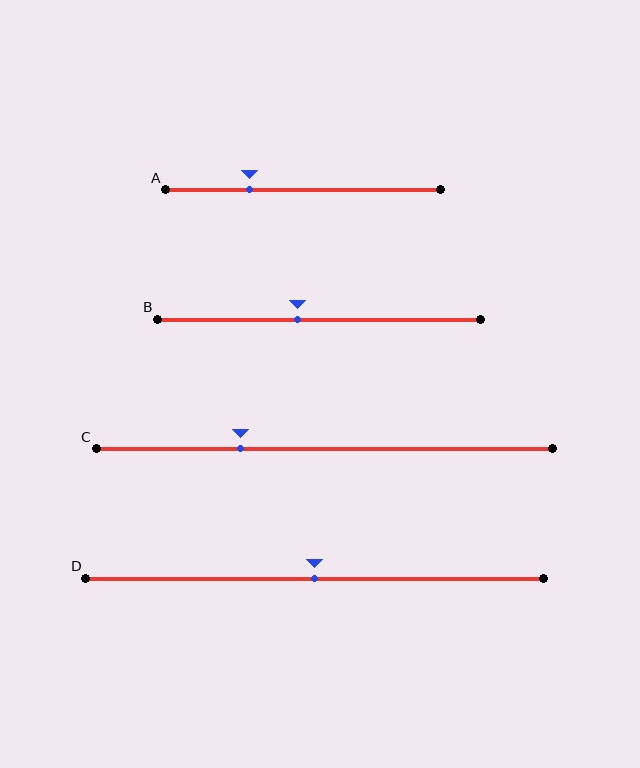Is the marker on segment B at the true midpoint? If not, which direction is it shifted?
No, the marker on segment B is shifted to the left by about 7% of the segment length.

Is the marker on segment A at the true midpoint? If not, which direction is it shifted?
No, the marker on segment A is shifted to the left by about 19% of the segment length.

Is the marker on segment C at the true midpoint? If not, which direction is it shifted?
No, the marker on segment C is shifted to the left by about 18% of the segment length.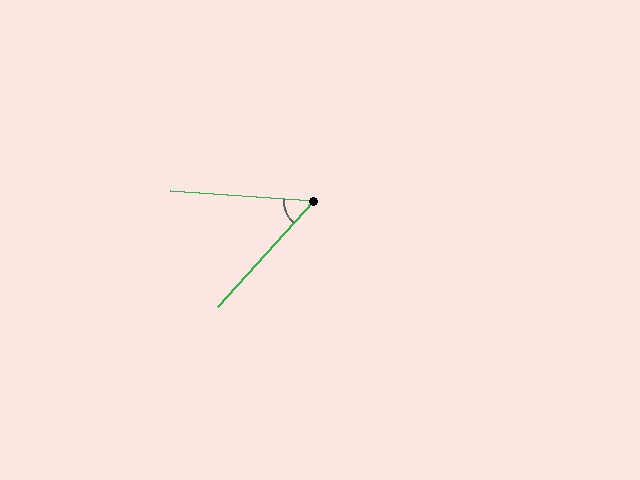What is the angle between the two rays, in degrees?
Approximately 52 degrees.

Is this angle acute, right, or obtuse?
It is acute.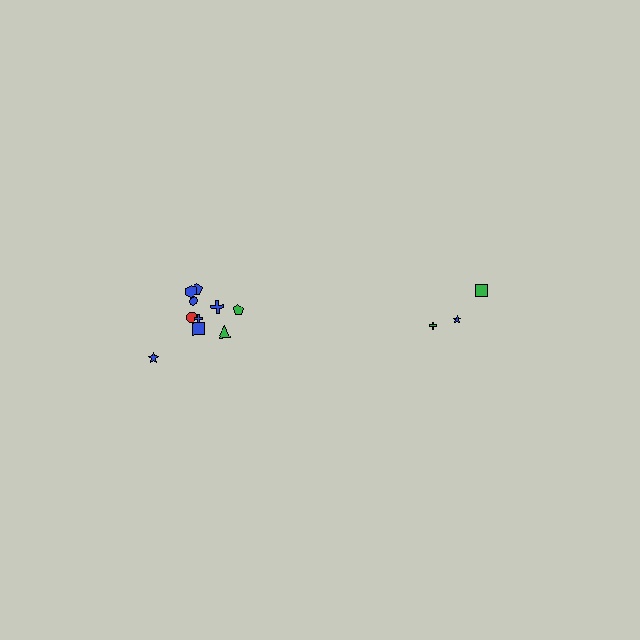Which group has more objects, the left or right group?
The left group.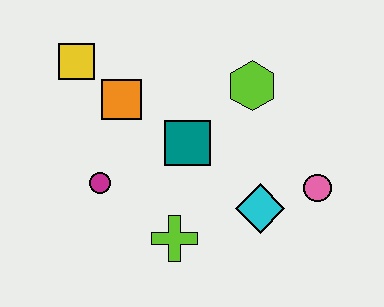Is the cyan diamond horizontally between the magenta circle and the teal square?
No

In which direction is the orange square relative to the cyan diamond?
The orange square is to the left of the cyan diamond.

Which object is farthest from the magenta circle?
The pink circle is farthest from the magenta circle.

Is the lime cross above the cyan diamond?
No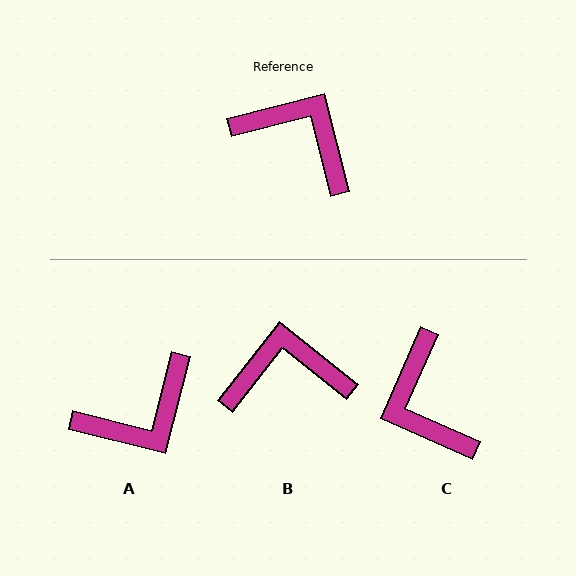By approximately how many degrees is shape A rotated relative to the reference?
Approximately 118 degrees clockwise.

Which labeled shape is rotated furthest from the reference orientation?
C, about 142 degrees away.